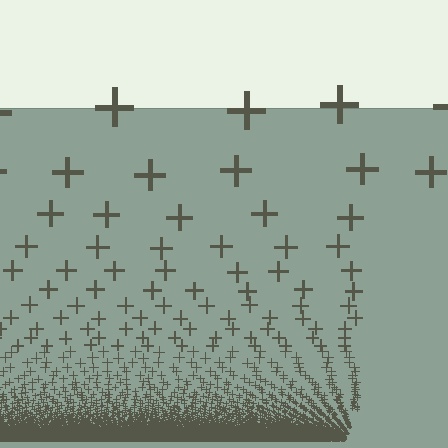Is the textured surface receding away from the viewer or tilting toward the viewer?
The surface appears to tilt toward the viewer. Texture elements get larger and sparser toward the top.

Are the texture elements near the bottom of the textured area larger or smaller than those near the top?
Smaller. The gradient is inverted — elements near the bottom are smaller and denser.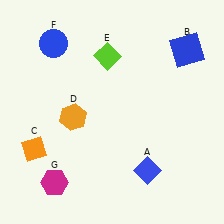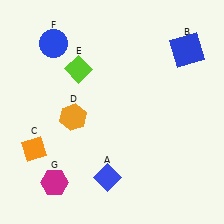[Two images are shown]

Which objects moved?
The objects that moved are: the blue diamond (A), the lime diamond (E).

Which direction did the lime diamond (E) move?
The lime diamond (E) moved left.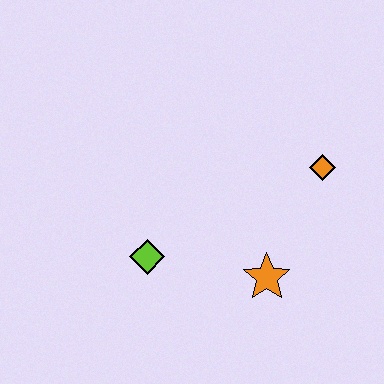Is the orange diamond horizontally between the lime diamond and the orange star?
No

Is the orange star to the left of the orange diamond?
Yes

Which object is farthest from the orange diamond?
The lime diamond is farthest from the orange diamond.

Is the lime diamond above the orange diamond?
No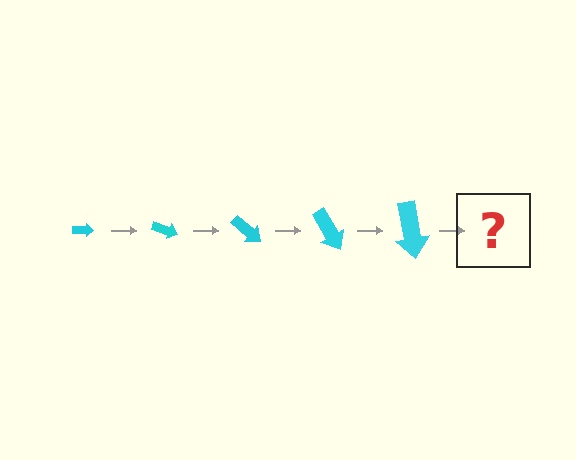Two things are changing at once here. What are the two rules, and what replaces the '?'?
The two rules are that the arrow grows larger each step and it rotates 20 degrees each step. The '?' should be an arrow, larger than the previous one and rotated 100 degrees from the start.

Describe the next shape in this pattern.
It should be an arrow, larger than the previous one and rotated 100 degrees from the start.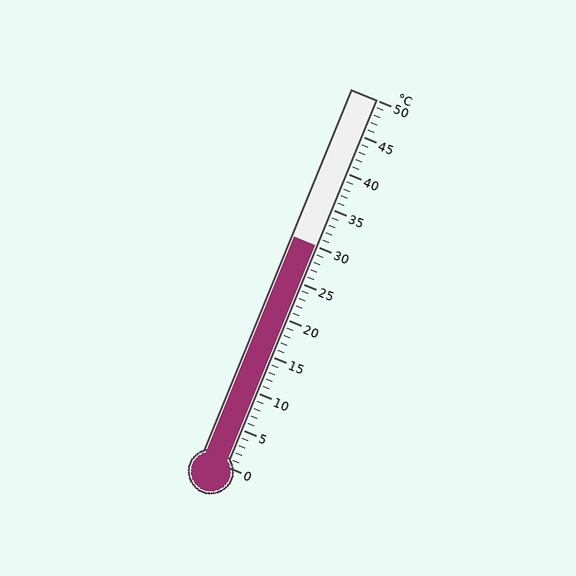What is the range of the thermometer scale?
The thermometer scale ranges from 0°C to 50°C.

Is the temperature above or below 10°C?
The temperature is above 10°C.